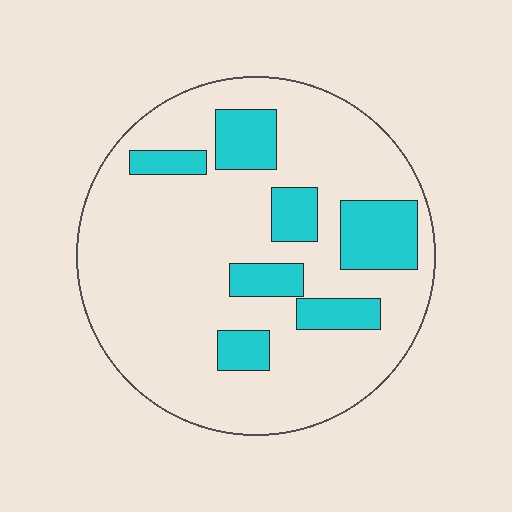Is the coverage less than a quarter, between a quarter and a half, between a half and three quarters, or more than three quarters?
Less than a quarter.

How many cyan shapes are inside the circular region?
7.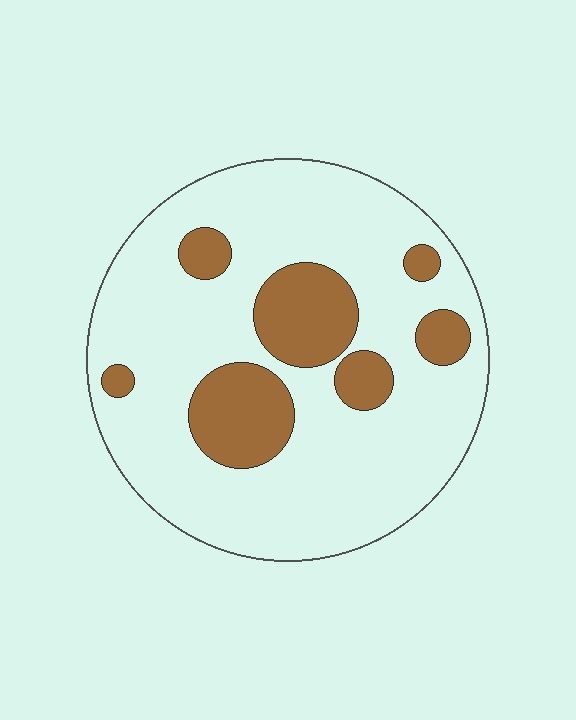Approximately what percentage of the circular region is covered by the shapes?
Approximately 20%.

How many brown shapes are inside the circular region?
7.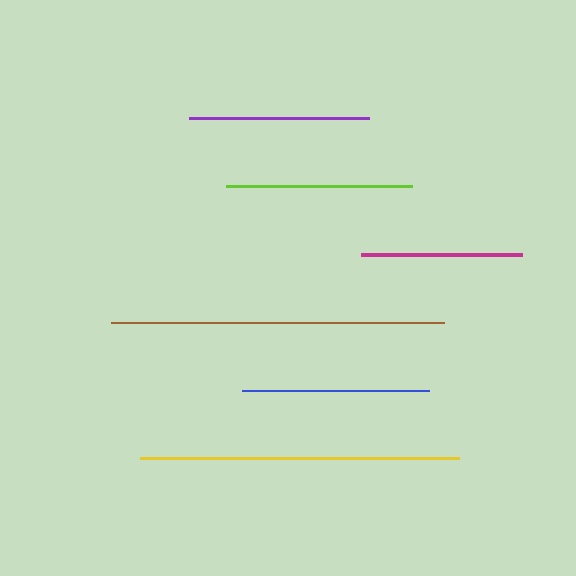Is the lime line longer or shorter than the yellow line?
The yellow line is longer than the lime line.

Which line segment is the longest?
The brown line is the longest at approximately 333 pixels.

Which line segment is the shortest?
The magenta line is the shortest at approximately 161 pixels.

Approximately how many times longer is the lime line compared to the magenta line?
The lime line is approximately 1.2 times the length of the magenta line.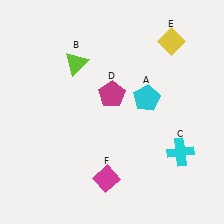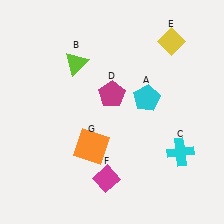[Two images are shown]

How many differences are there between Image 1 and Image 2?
There is 1 difference between the two images.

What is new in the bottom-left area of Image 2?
An orange square (G) was added in the bottom-left area of Image 2.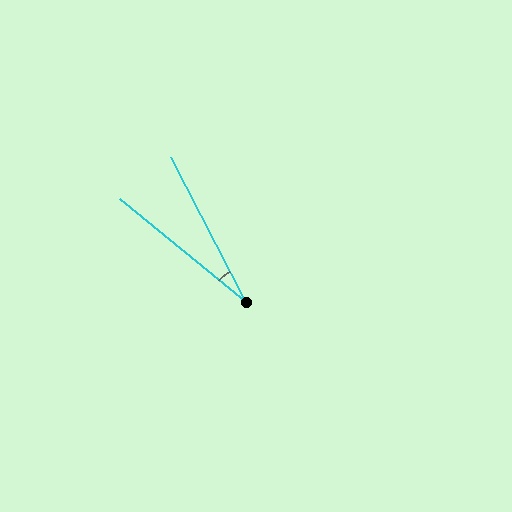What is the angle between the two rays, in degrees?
Approximately 23 degrees.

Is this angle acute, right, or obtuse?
It is acute.